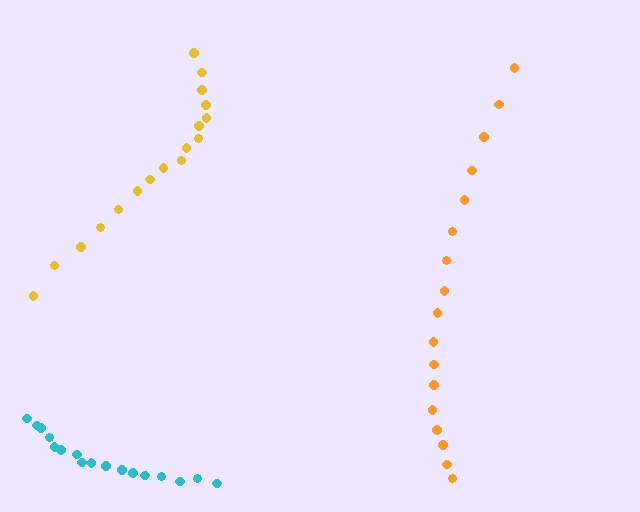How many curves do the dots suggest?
There are 3 distinct paths.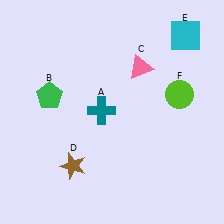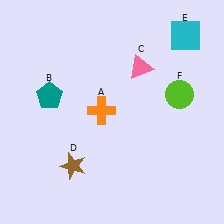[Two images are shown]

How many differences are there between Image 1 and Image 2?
There are 2 differences between the two images.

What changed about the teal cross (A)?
In Image 1, A is teal. In Image 2, it changed to orange.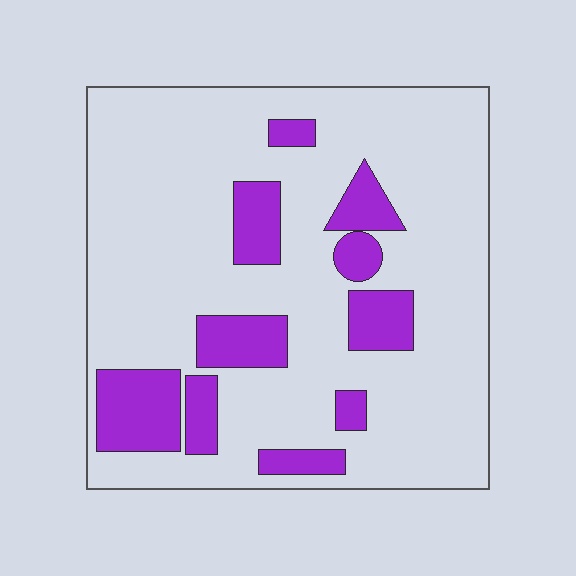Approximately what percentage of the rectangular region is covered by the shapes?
Approximately 20%.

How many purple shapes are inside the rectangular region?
10.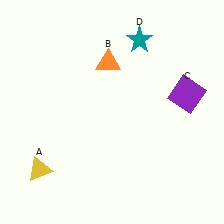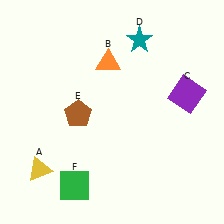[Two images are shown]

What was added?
A brown pentagon (E), a green square (F) were added in Image 2.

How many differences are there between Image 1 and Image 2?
There are 2 differences between the two images.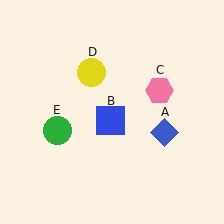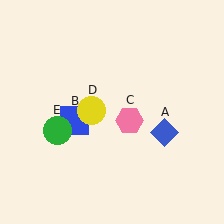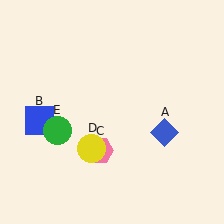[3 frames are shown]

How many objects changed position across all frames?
3 objects changed position: blue square (object B), pink hexagon (object C), yellow circle (object D).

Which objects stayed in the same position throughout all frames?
Blue diamond (object A) and green circle (object E) remained stationary.